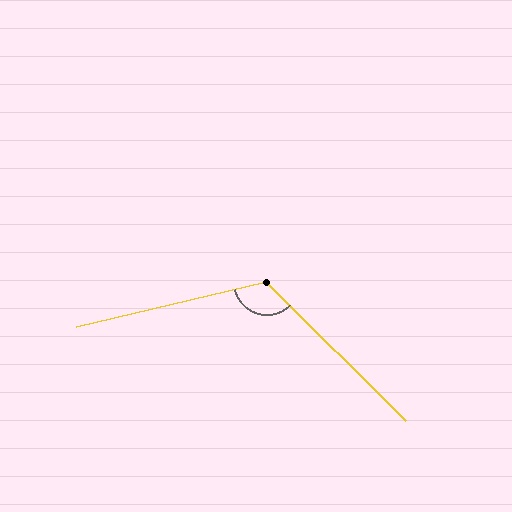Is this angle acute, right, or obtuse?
It is obtuse.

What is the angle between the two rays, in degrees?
Approximately 122 degrees.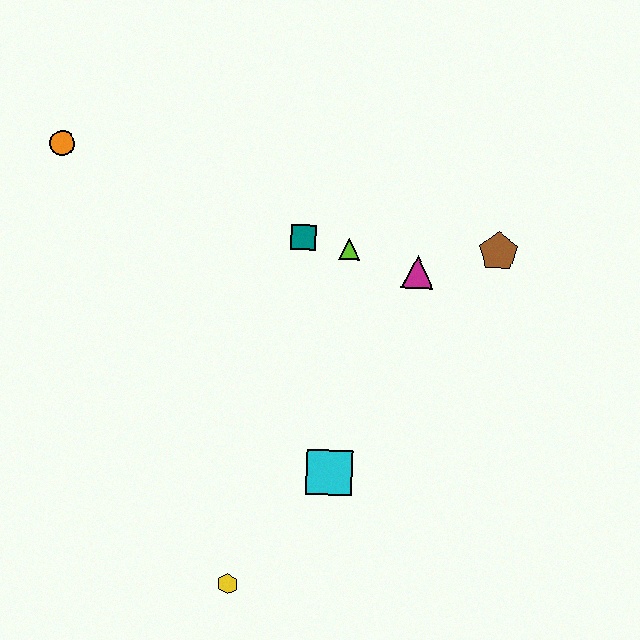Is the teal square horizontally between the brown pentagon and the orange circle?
Yes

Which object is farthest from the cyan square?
The orange circle is farthest from the cyan square.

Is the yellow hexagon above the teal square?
No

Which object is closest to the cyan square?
The yellow hexagon is closest to the cyan square.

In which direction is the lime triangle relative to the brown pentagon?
The lime triangle is to the left of the brown pentagon.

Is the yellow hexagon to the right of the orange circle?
Yes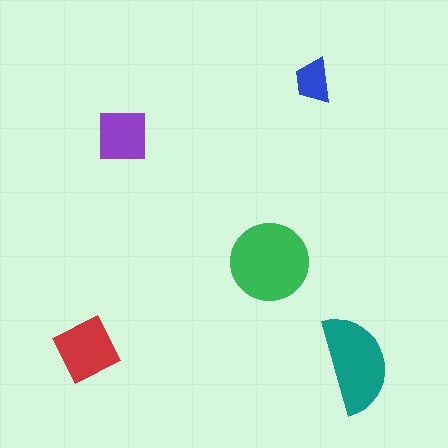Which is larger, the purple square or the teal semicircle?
The teal semicircle.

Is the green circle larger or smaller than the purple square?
Larger.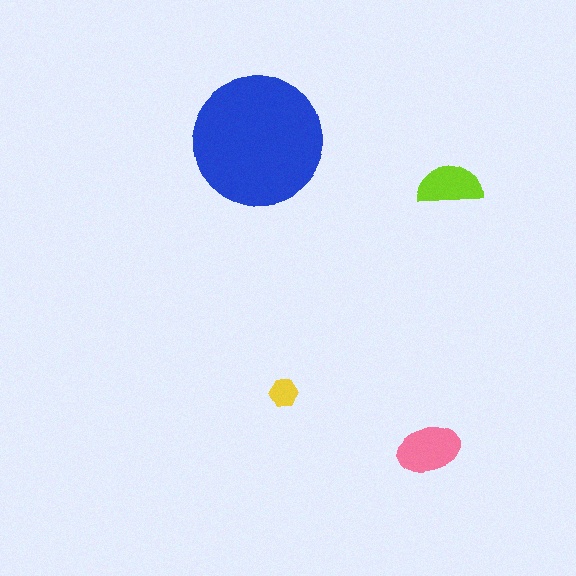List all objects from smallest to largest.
The yellow hexagon, the lime semicircle, the pink ellipse, the blue circle.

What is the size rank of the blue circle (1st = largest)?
1st.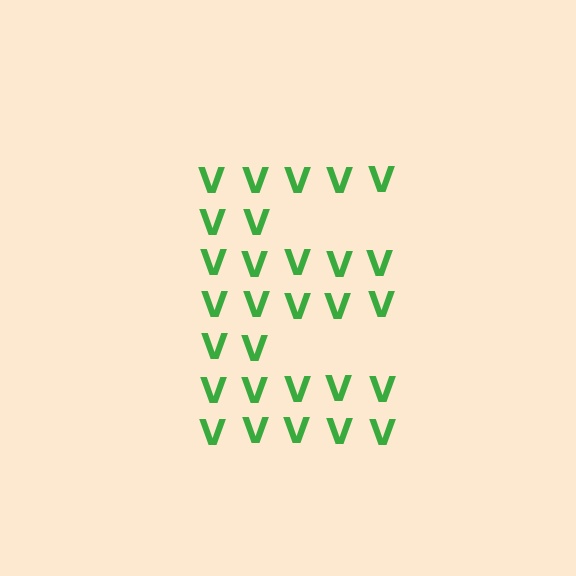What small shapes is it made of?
It is made of small letter V's.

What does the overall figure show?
The overall figure shows the letter E.